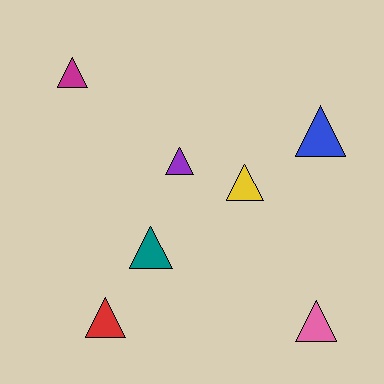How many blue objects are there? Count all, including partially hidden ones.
There is 1 blue object.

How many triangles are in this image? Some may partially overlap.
There are 7 triangles.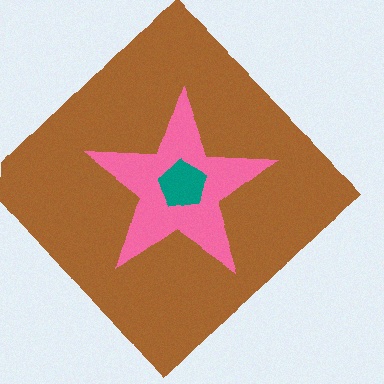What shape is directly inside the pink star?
The teal pentagon.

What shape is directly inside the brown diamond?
The pink star.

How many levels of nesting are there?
3.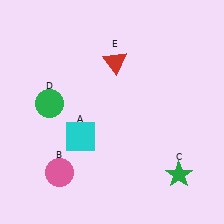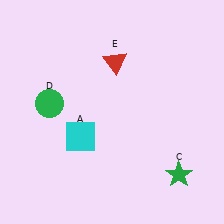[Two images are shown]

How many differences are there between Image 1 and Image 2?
There is 1 difference between the two images.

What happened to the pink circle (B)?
The pink circle (B) was removed in Image 2. It was in the bottom-left area of Image 1.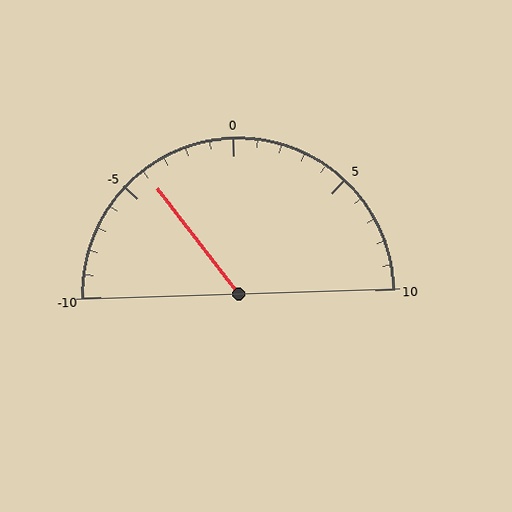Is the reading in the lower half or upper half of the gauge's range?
The reading is in the lower half of the range (-10 to 10).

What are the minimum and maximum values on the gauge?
The gauge ranges from -10 to 10.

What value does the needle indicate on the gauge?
The needle indicates approximately -4.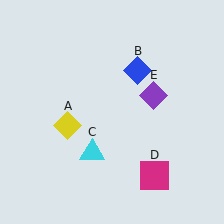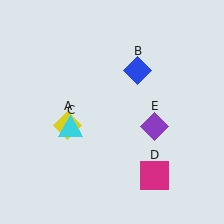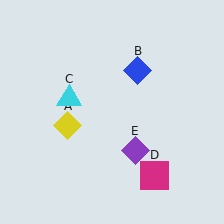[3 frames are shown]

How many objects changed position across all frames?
2 objects changed position: cyan triangle (object C), purple diamond (object E).